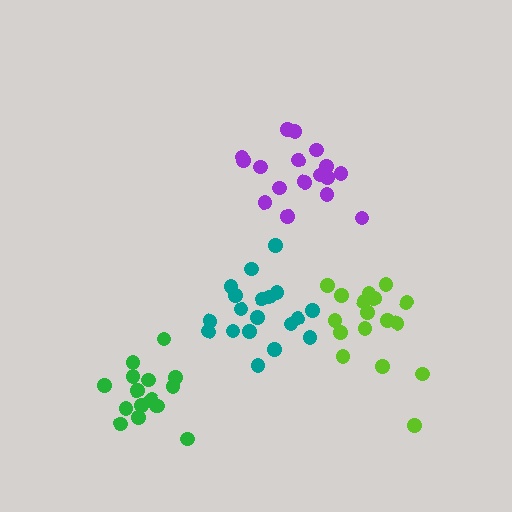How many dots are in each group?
Group 1: 17 dots, Group 2: 19 dots, Group 3: 16 dots, Group 4: 18 dots (70 total).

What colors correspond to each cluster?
The clusters are colored: purple, teal, green, lime.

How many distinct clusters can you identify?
There are 4 distinct clusters.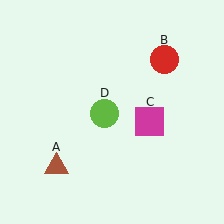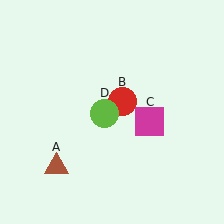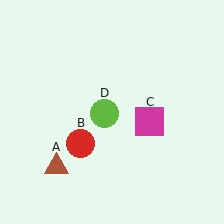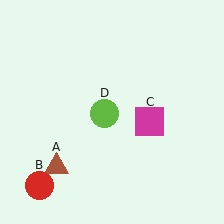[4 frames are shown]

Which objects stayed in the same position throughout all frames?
Brown triangle (object A) and magenta square (object C) and lime circle (object D) remained stationary.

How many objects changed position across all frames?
1 object changed position: red circle (object B).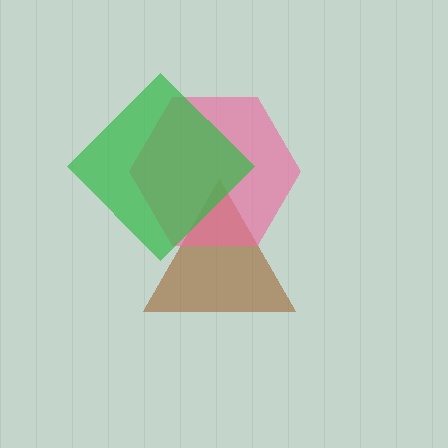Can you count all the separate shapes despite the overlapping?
Yes, there are 3 separate shapes.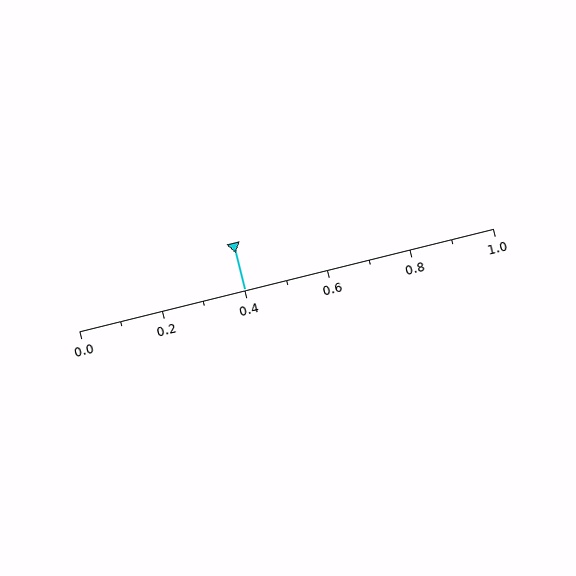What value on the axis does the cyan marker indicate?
The marker indicates approximately 0.4.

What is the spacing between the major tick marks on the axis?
The major ticks are spaced 0.2 apart.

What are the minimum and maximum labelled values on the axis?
The axis runs from 0.0 to 1.0.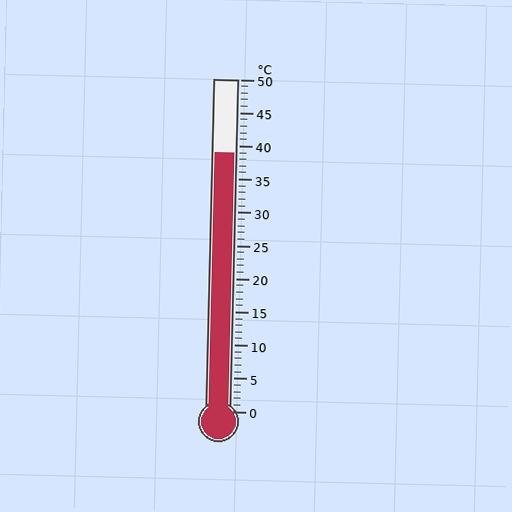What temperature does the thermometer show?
The thermometer shows approximately 39°C.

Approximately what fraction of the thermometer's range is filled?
The thermometer is filled to approximately 80% of its range.